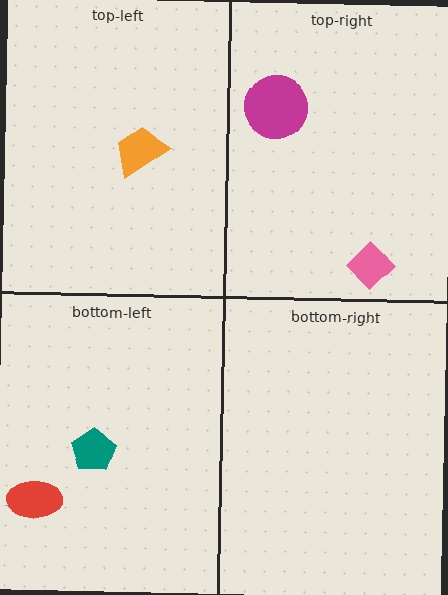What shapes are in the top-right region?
The pink diamond, the magenta circle.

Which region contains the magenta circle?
The top-right region.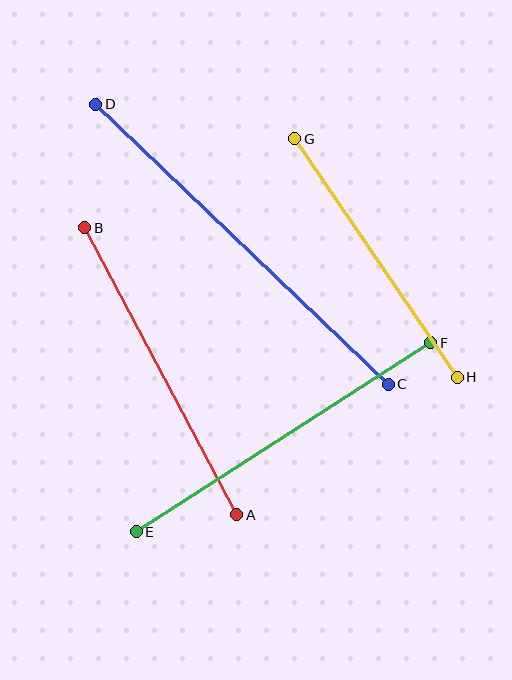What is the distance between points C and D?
The distance is approximately 405 pixels.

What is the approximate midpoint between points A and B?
The midpoint is at approximately (161, 371) pixels.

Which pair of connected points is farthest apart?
Points C and D are farthest apart.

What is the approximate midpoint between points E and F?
The midpoint is at approximately (283, 437) pixels.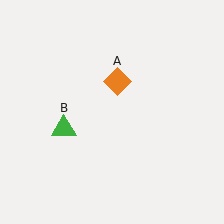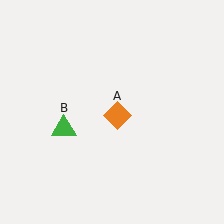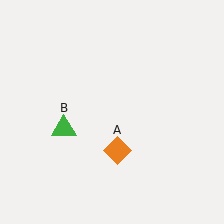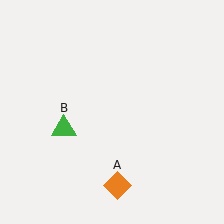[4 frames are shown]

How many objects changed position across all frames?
1 object changed position: orange diamond (object A).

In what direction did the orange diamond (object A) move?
The orange diamond (object A) moved down.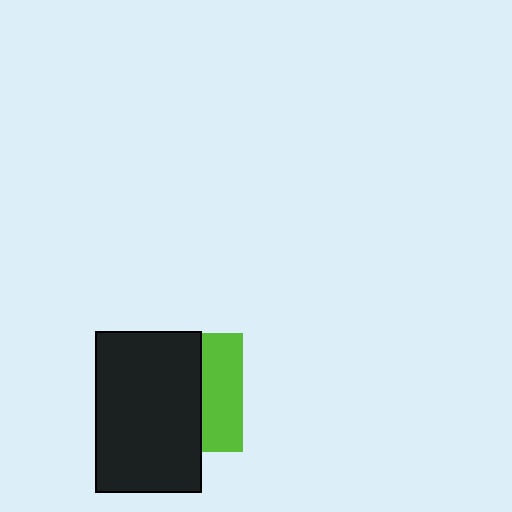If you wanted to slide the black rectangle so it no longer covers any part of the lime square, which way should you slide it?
Slide it left — that is the most direct way to separate the two shapes.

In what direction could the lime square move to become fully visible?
The lime square could move right. That would shift it out from behind the black rectangle entirely.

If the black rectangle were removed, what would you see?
You would see the complete lime square.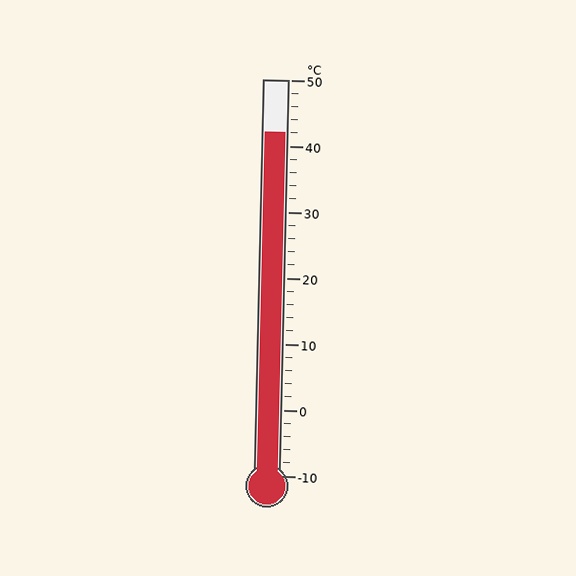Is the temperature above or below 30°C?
The temperature is above 30°C.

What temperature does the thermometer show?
The thermometer shows approximately 42°C.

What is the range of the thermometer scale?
The thermometer scale ranges from -10°C to 50°C.